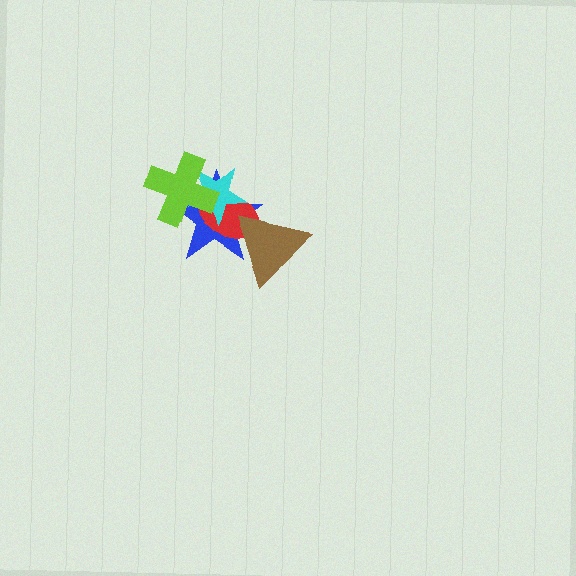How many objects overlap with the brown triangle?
2 objects overlap with the brown triangle.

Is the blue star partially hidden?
Yes, it is partially covered by another shape.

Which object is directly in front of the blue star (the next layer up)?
The red ellipse is directly in front of the blue star.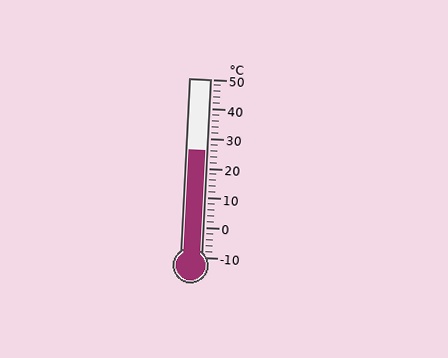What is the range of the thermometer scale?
The thermometer scale ranges from -10°C to 50°C.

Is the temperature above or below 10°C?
The temperature is above 10°C.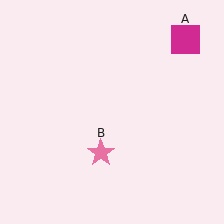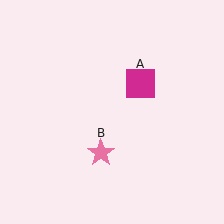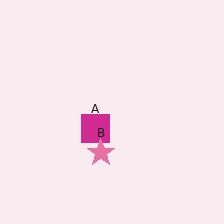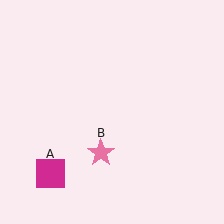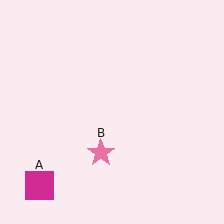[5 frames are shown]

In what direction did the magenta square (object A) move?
The magenta square (object A) moved down and to the left.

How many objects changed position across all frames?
1 object changed position: magenta square (object A).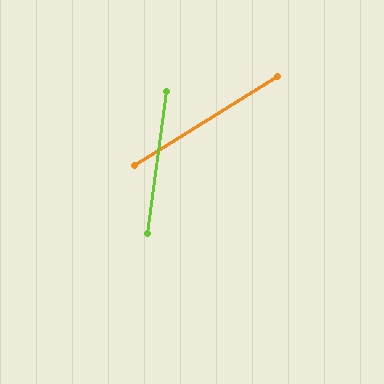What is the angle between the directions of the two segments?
Approximately 50 degrees.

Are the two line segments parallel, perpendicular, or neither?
Neither parallel nor perpendicular — they differ by about 50°.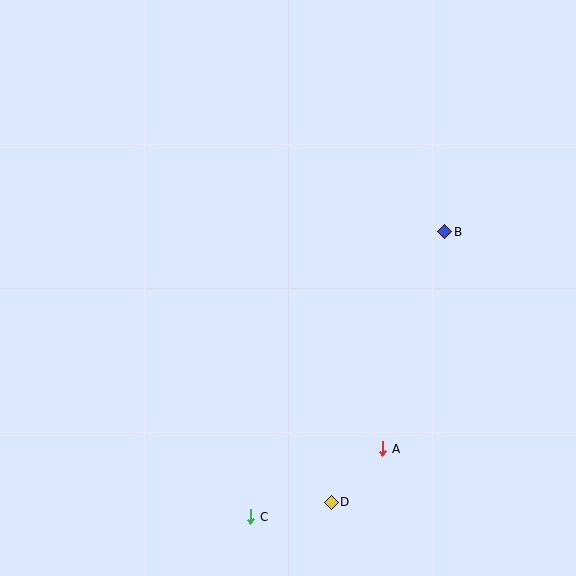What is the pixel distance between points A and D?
The distance between A and D is 75 pixels.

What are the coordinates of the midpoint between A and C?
The midpoint between A and C is at (317, 483).